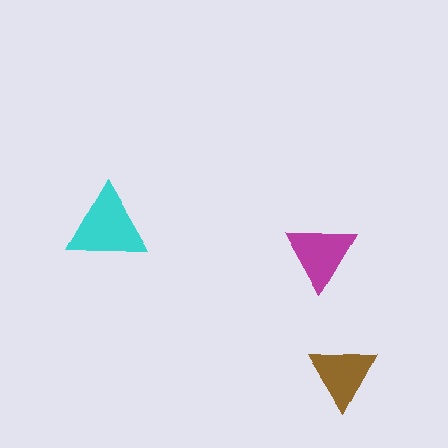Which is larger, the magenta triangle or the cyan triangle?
The cyan one.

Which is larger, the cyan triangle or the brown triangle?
The cyan one.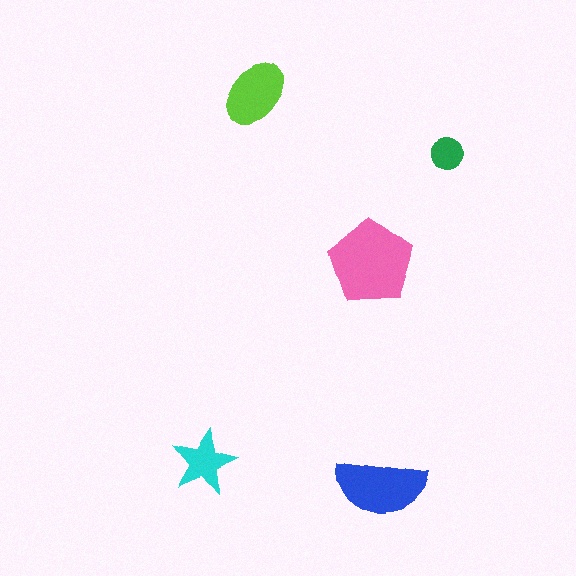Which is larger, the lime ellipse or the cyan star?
The lime ellipse.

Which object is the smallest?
The green circle.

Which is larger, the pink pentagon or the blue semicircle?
The pink pentagon.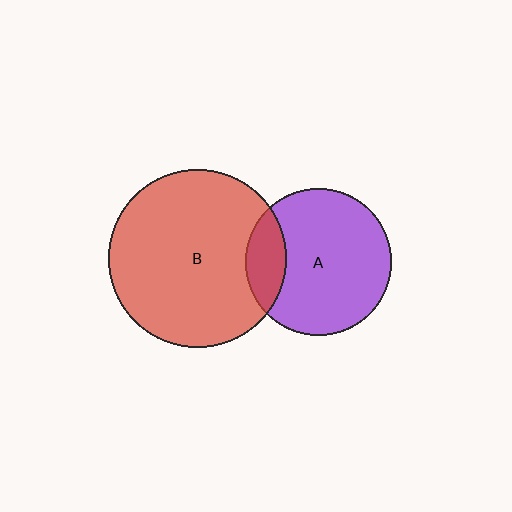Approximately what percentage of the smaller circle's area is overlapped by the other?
Approximately 20%.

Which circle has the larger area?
Circle B (red).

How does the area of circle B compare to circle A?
Approximately 1.5 times.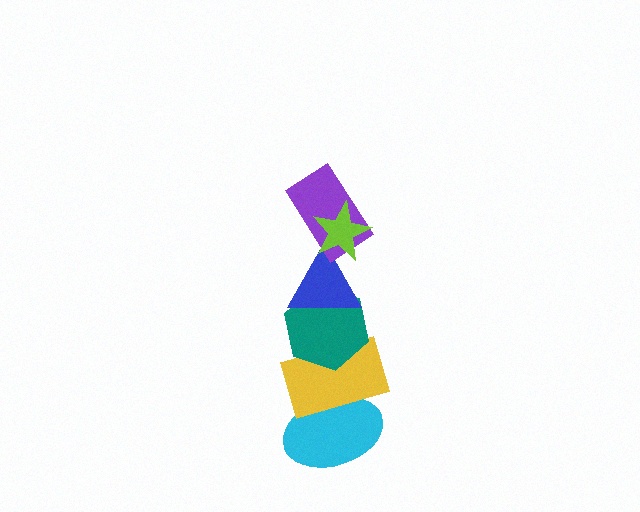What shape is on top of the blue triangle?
The purple rectangle is on top of the blue triangle.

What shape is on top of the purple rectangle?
The lime star is on top of the purple rectangle.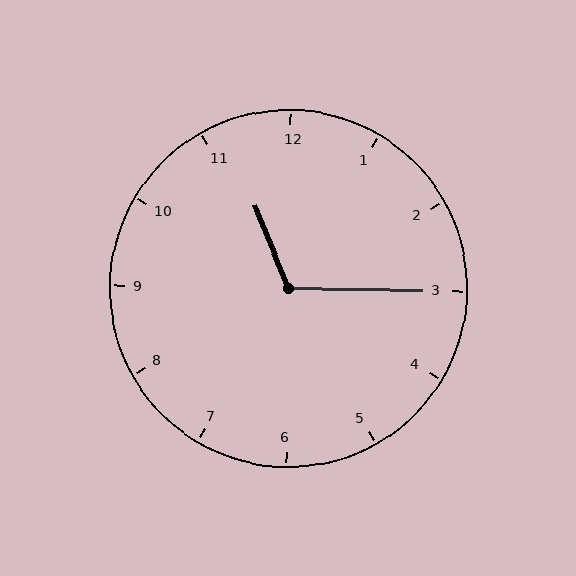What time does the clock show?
11:15.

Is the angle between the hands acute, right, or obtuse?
It is obtuse.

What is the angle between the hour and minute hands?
Approximately 112 degrees.